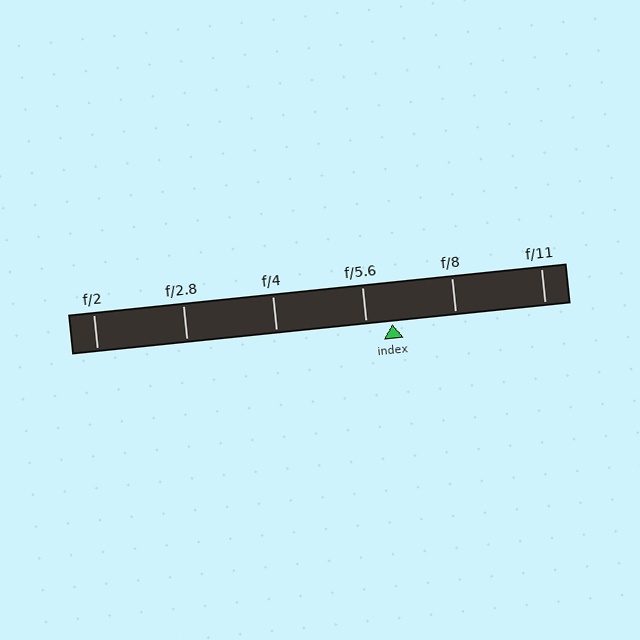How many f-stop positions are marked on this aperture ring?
There are 6 f-stop positions marked.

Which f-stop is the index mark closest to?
The index mark is closest to f/5.6.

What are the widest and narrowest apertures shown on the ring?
The widest aperture shown is f/2 and the narrowest is f/11.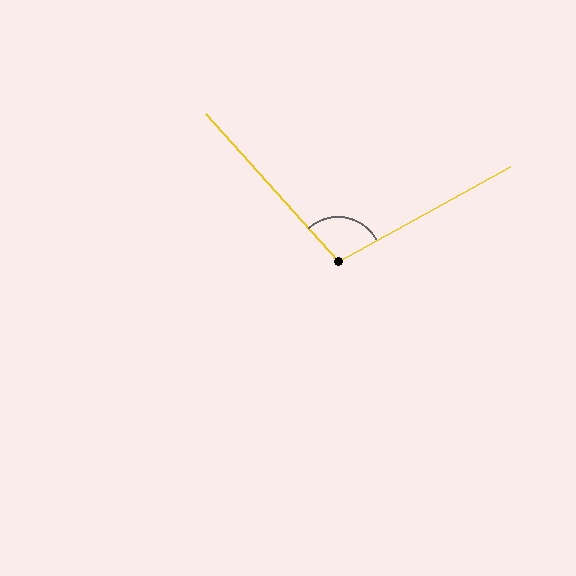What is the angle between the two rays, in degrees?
Approximately 103 degrees.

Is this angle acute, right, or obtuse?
It is obtuse.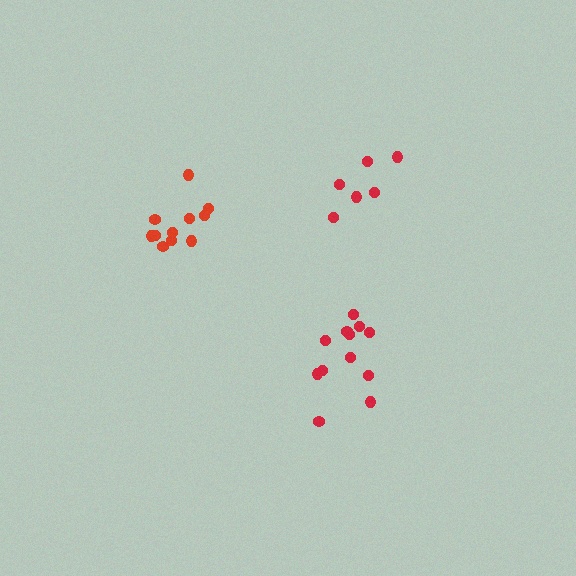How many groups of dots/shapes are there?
There are 3 groups.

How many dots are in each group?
Group 1: 11 dots, Group 2: 12 dots, Group 3: 6 dots (29 total).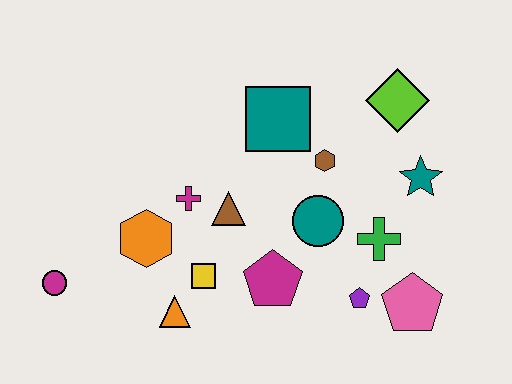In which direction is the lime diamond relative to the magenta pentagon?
The lime diamond is above the magenta pentagon.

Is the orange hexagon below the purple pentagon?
No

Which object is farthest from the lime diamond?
The magenta circle is farthest from the lime diamond.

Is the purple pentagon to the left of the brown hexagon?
No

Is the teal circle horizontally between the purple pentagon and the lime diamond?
No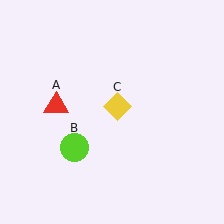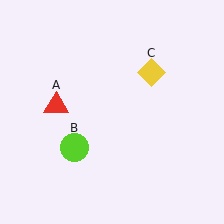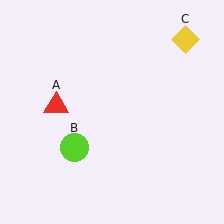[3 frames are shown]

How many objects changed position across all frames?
1 object changed position: yellow diamond (object C).